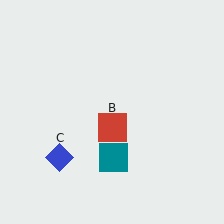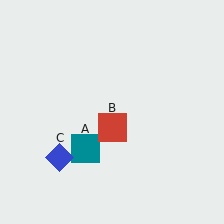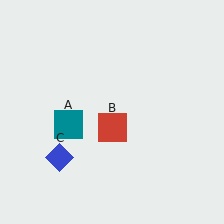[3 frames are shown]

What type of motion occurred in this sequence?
The teal square (object A) rotated clockwise around the center of the scene.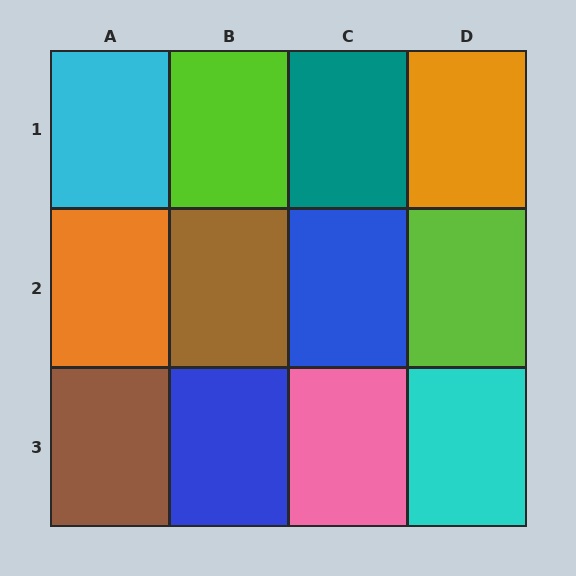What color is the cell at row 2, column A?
Orange.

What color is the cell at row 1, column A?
Cyan.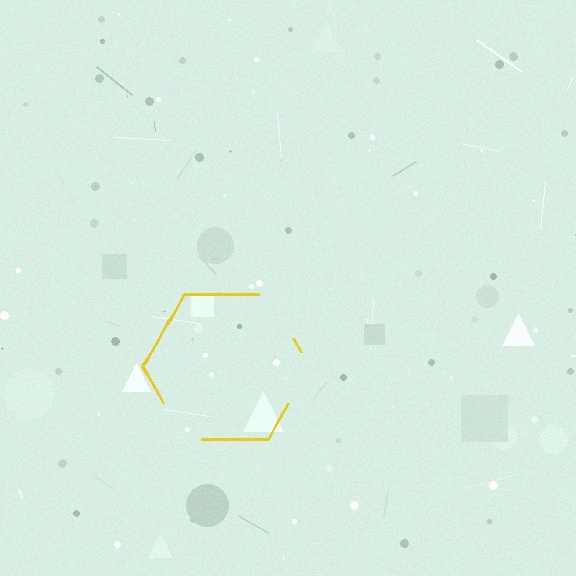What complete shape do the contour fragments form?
The contour fragments form a hexagon.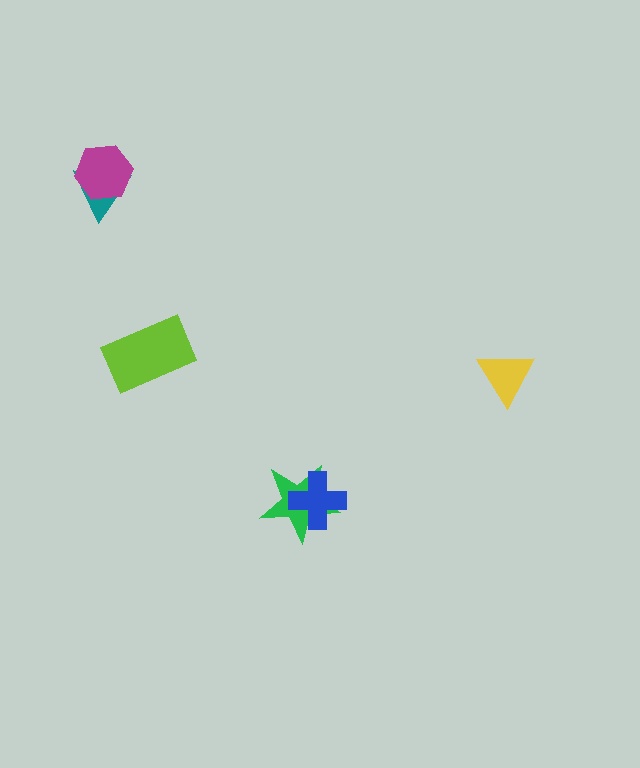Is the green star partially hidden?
Yes, it is partially covered by another shape.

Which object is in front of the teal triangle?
The magenta hexagon is in front of the teal triangle.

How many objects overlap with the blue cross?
1 object overlaps with the blue cross.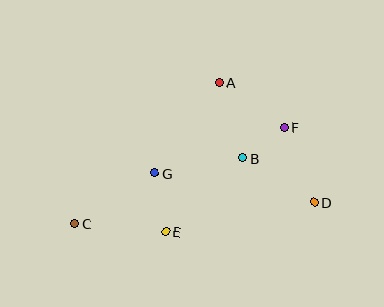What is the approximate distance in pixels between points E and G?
The distance between E and G is approximately 59 pixels.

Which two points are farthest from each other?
Points C and D are farthest from each other.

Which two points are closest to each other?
Points B and F are closest to each other.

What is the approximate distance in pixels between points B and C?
The distance between B and C is approximately 181 pixels.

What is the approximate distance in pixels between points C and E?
The distance between C and E is approximately 92 pixels.